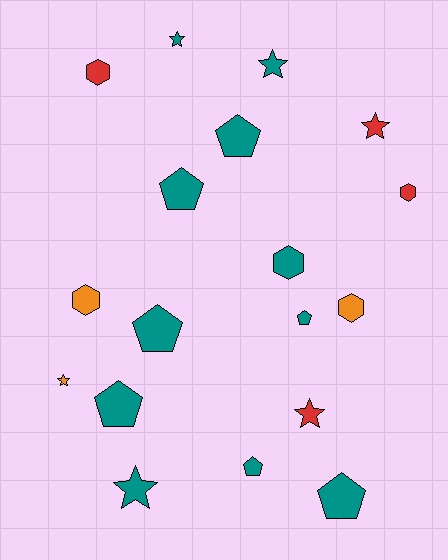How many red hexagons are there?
There are 2 red hexagons.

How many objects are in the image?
There are 18 objects.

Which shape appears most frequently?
Pentagon, with 7 objects.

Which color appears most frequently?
Teal, with 11 objects.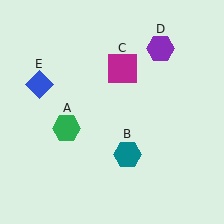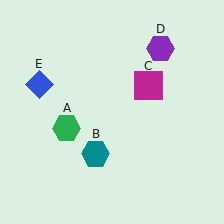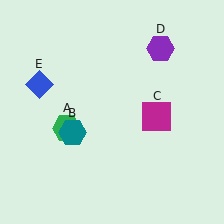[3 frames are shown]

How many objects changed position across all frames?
2 objects changed position: teal hexagon (object B), magenta square (object C).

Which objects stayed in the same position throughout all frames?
Green hexagon (object A) and purple hexagon (object D) and blue diamond (object E) remained stationary.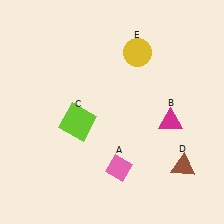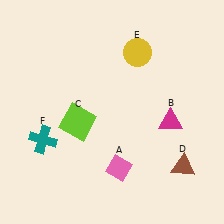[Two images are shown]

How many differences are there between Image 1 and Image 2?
There is 1 difference between the two images.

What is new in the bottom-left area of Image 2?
A teal cross (F) was added in the bottom-left area of Image 2.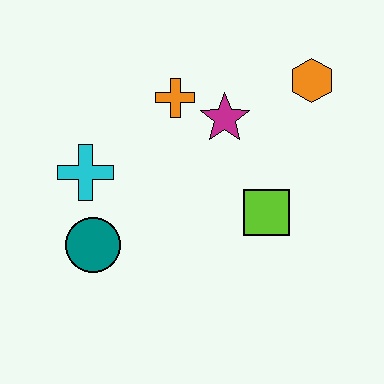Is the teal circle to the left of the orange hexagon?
Yes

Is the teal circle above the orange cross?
No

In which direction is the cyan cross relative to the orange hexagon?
The cyan cross is to the left of the orange hexagon.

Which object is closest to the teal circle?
The cyan cross is closest to the teal circle.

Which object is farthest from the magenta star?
The teal circle is farthest from the magenta star.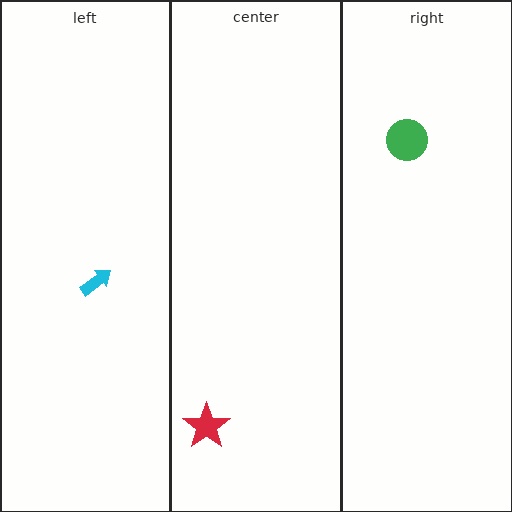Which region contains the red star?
The center region.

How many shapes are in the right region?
1.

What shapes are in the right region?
The green circle.